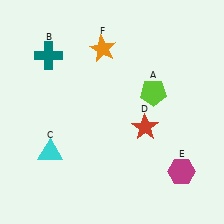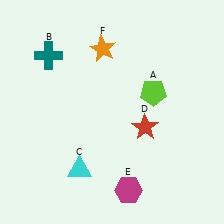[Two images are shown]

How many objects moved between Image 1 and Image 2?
2 objects moved between the two images.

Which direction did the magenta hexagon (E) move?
The magenta hexagon (E) moved left.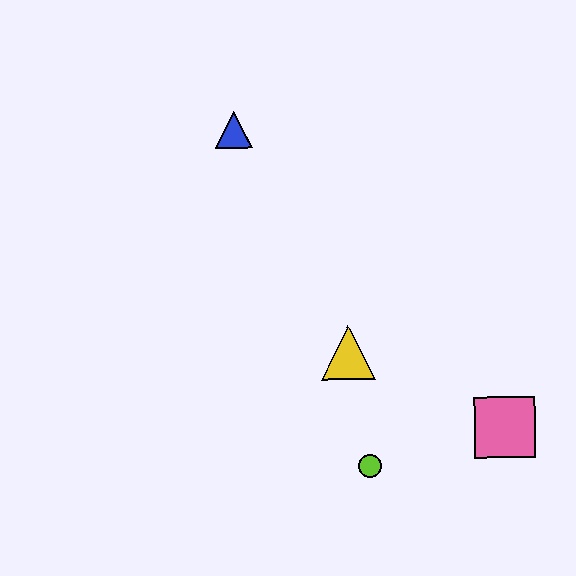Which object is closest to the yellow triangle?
The lime circle is closest to the yellow triangle.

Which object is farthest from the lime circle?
The blue triangle is farthest from the lime circle.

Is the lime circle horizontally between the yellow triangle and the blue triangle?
No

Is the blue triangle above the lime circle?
Yes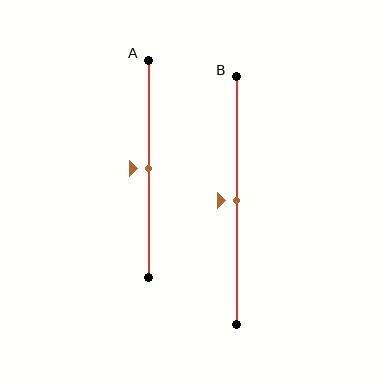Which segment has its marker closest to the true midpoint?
Segment A has its marker closest to the true midpoint.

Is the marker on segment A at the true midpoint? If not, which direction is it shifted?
Yes, the marker on segment A is at the true midpoint.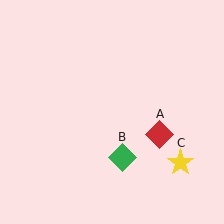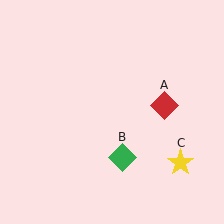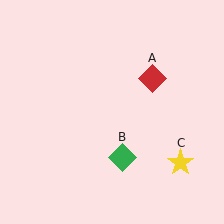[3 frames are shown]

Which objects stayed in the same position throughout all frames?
Green diamond (object B) and yellow star (object C) remained stationary.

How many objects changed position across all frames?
1 object changed position: red diamond (object A).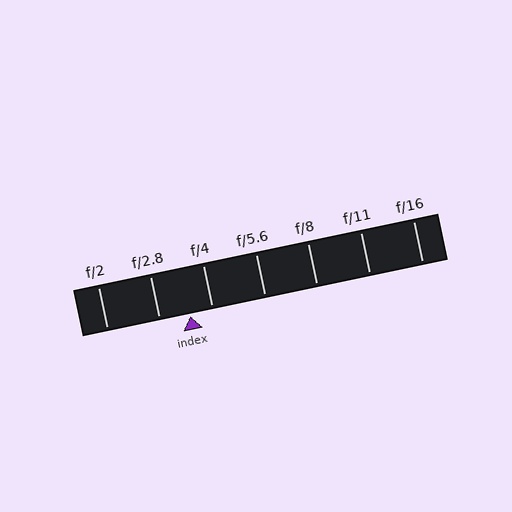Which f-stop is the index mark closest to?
The index mark is closest to f/4.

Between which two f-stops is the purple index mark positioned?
The index mark is between f/2.8 and f/4.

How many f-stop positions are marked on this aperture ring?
There are 7 f-stop positions marked.